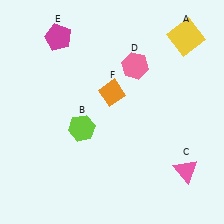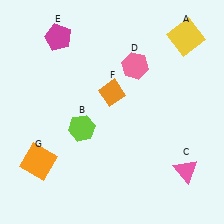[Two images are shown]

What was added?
An orange square (G) was added in Image 2.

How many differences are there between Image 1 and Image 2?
There is 1 difference between the two images.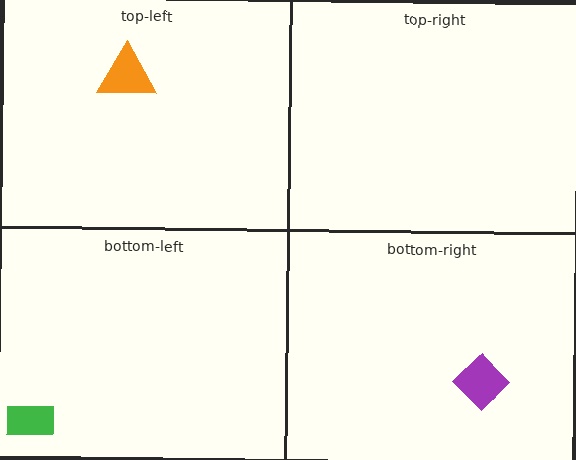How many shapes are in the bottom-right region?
1.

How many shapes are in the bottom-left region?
1.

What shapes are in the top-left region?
The orange triangle.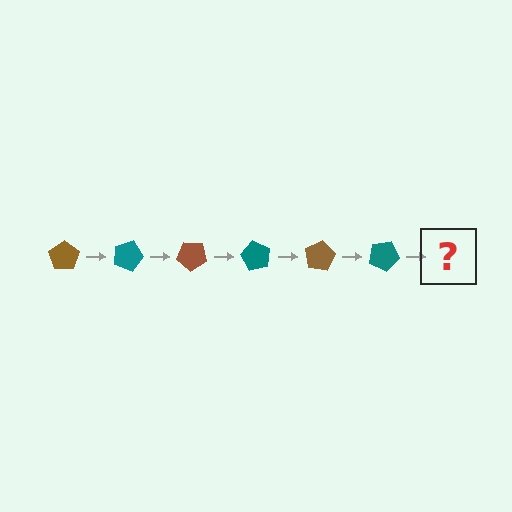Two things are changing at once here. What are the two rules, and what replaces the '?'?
The two rules are that it rotates 20 degrees each step and the color cycles through brown and teal. The '?' should be a brown pentagon, rotated 120 degrees from the start.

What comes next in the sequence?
The next element should be a brown pentagon, rotated 120 degrees from the start.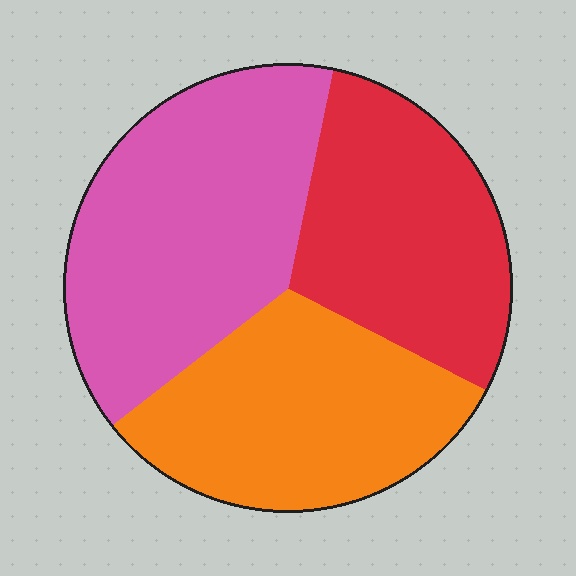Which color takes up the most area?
Pink, at roughly 40%.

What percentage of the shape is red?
Red covers 29% of the shape.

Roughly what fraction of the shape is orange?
Orange takes up about one third (1/3) of the shape.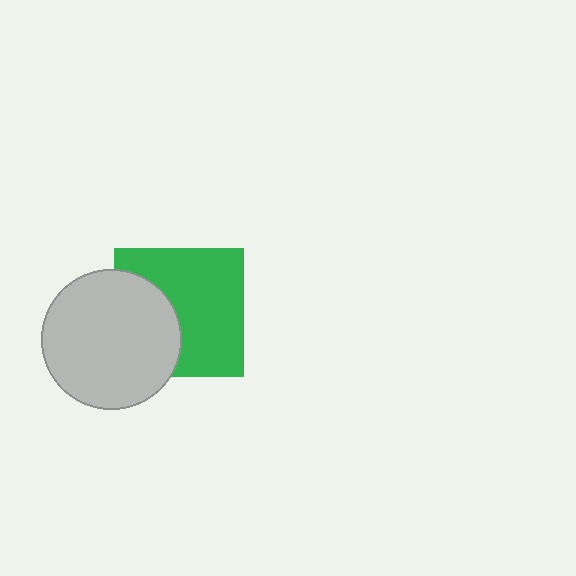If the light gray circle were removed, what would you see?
You would see the complete green square.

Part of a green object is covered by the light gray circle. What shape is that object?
It is a square.